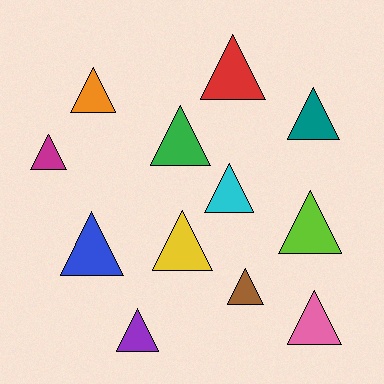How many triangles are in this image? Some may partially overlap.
There are 12 triangles.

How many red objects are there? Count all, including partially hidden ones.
There is 1 red object.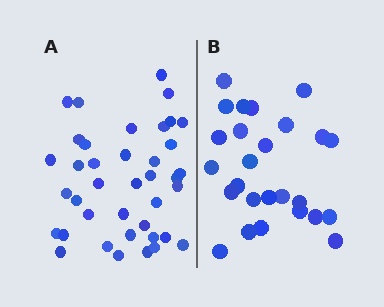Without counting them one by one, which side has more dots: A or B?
Region A (the left region) has more dots.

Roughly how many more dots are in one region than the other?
Region A has approximately 15 more dots than region B.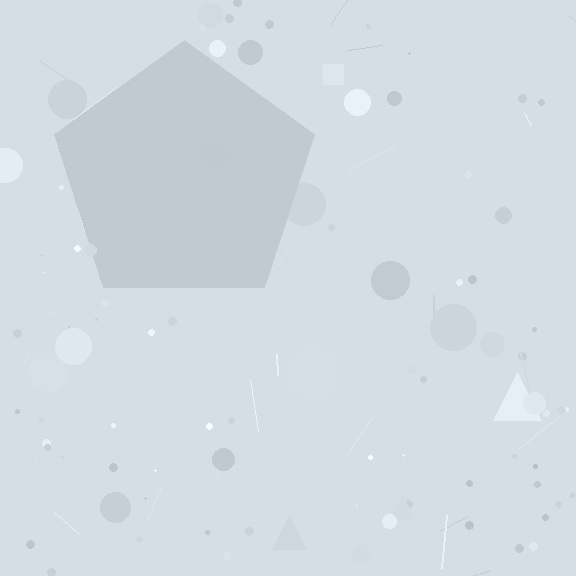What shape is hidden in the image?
A pentagon is hidden in the image.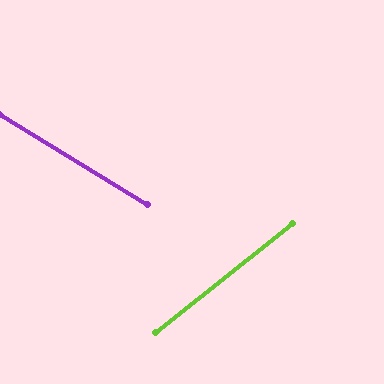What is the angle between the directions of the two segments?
Approximately 69 degrees.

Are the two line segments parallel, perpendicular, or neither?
Neither parallel nor perpendicular — they differ by about 69°.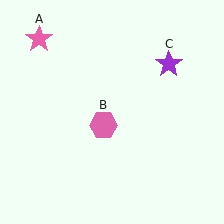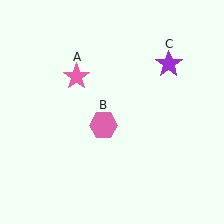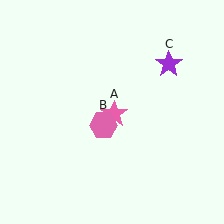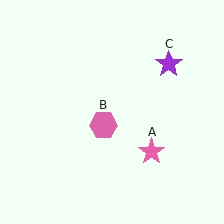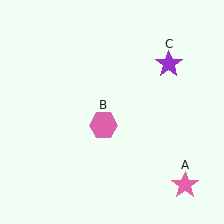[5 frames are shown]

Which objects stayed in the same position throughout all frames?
Pink hexagon (object B) and purple star (object C) remained stationary.